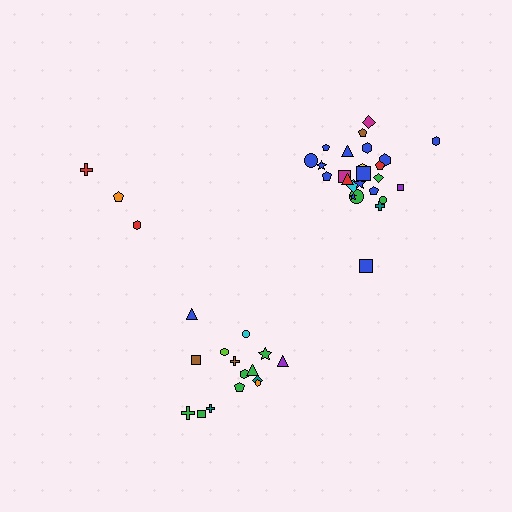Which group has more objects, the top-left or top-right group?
The top-right group.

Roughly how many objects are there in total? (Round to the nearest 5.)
Roughly 45 objects in total.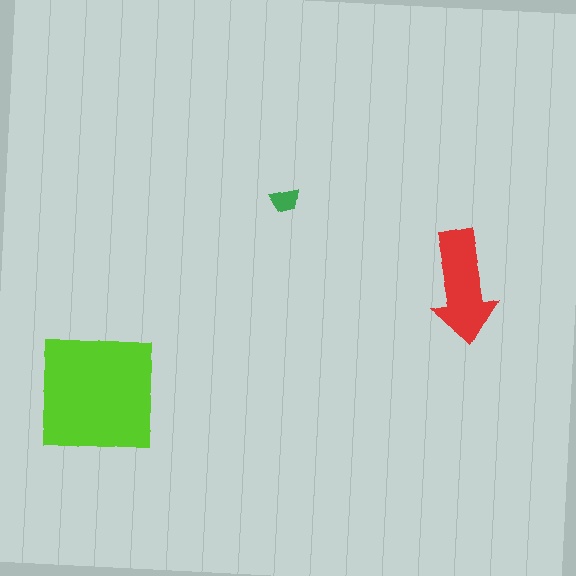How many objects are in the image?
There are 3 objects in the image.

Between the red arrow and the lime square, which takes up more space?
The lime square.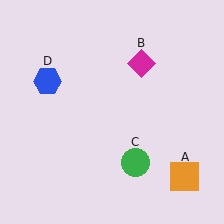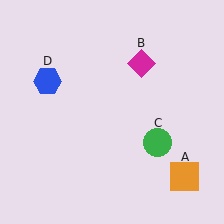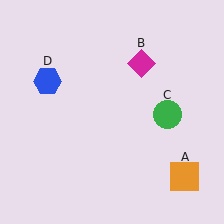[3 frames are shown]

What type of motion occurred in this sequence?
The green circle (object C) rotated counterclockwise around the center of the scene.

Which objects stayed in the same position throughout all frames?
Orange square (object A) and magenta diamond (object B) and blue hexagon (object D) remained stationary.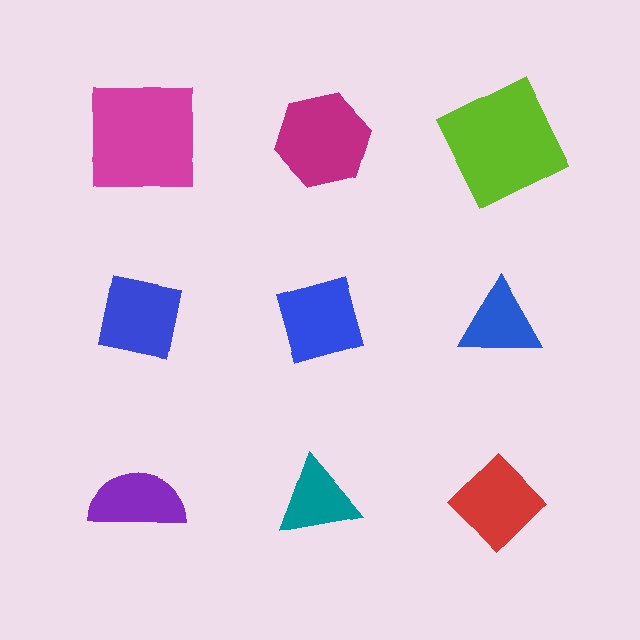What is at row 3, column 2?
A teal triangle.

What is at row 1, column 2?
A magenta hexagon.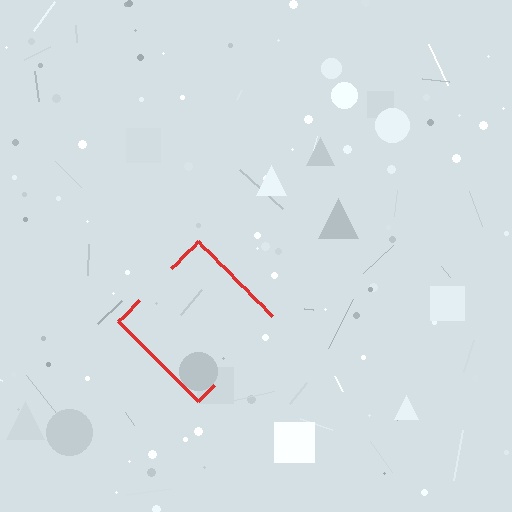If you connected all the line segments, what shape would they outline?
They would outline a diamond.